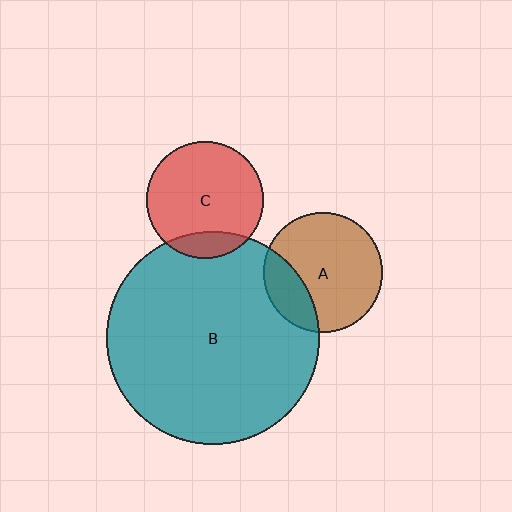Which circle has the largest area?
Circle B (teal).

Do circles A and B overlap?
Yes.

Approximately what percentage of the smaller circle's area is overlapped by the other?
Approximately 25%.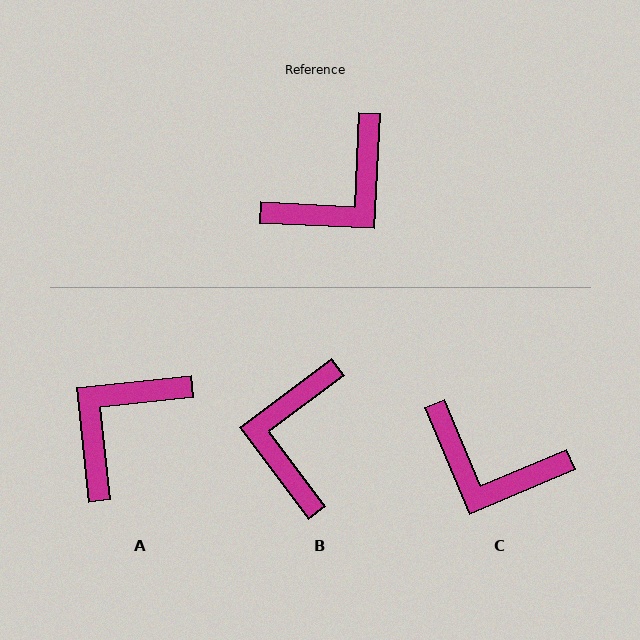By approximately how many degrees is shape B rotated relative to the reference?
Approximately 141 degrees clockwise.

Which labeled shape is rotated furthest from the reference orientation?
A, about 171 degrees away.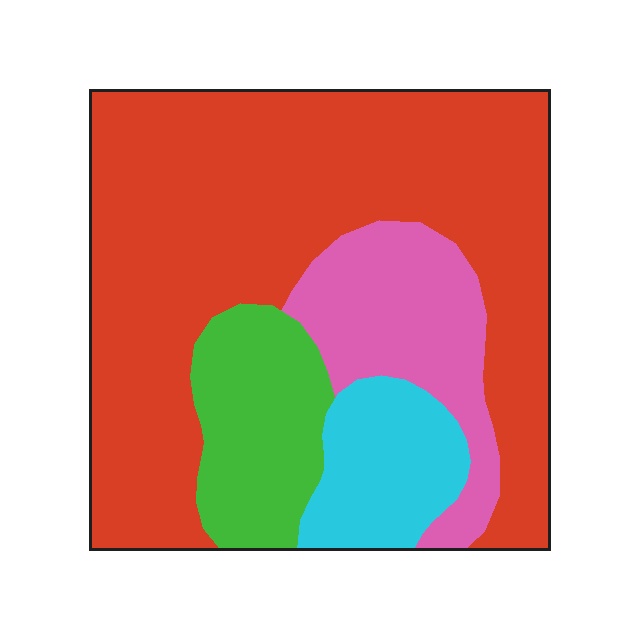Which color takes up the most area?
Red, at roughly 60%.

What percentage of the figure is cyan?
Cyan takes up about one tenth (1/10) of the figure.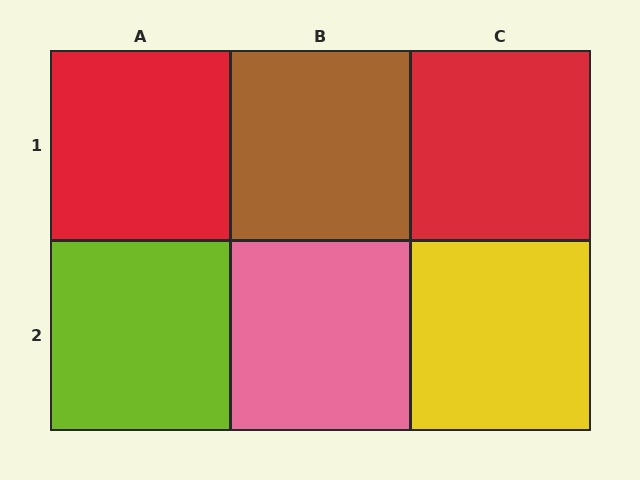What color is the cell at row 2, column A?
Lime.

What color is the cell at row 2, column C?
Yellow.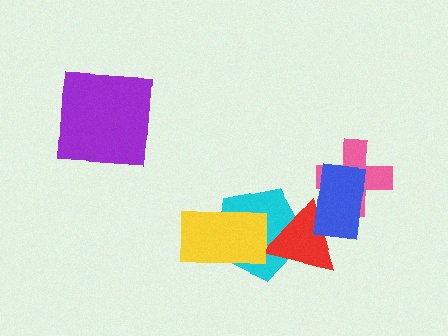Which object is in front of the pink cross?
The blue rectangle is in front of the pink cross.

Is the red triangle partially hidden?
Yes, it is partially covered by another shape.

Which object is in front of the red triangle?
The blue rectangle is in front of the red triangle.